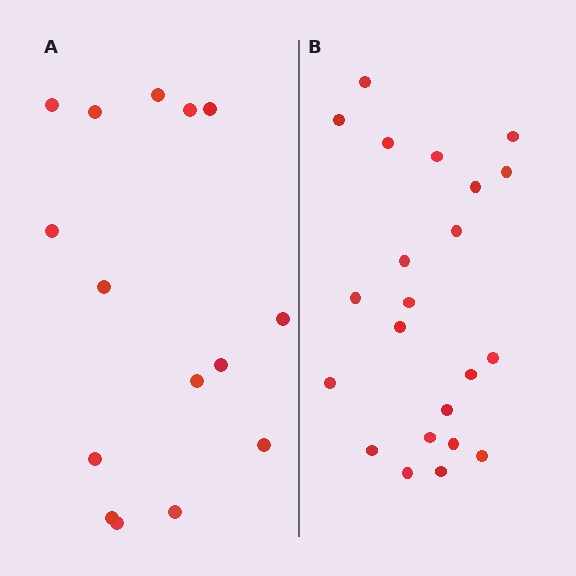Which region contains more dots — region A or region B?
Region B (the right region) has more dots.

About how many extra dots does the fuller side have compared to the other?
Region B has roughly 8 or so more dots than region A.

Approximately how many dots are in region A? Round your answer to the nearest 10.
About 20 dots. (The exact count is 15, which rounds to 20.)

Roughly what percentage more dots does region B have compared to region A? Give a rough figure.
About 45% more.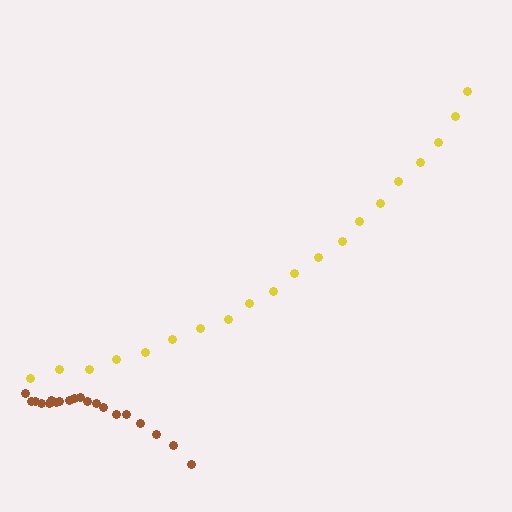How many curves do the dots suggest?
There are 2 distinct paths.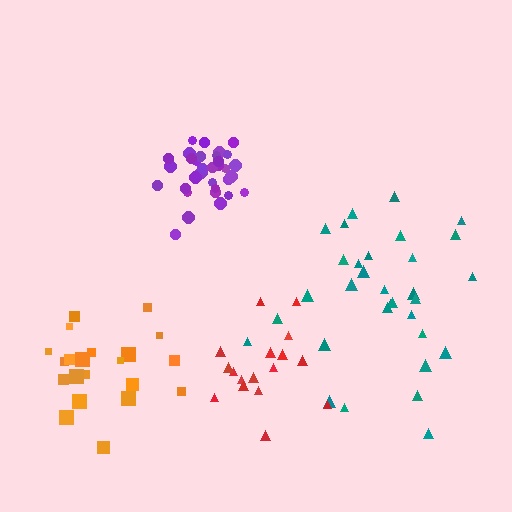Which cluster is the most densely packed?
Purple.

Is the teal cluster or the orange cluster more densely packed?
Orange.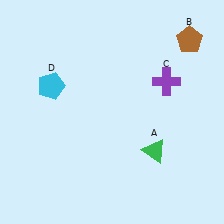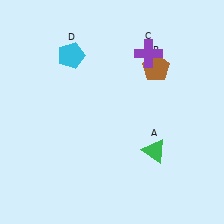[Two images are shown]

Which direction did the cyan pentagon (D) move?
The cyan pentagon (D) moved up.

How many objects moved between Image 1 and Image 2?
3 objects moved between the two images.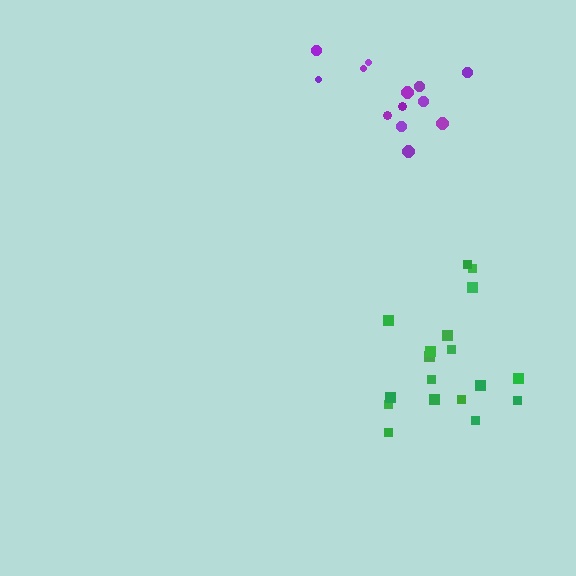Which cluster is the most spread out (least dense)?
Purple.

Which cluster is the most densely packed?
Green.